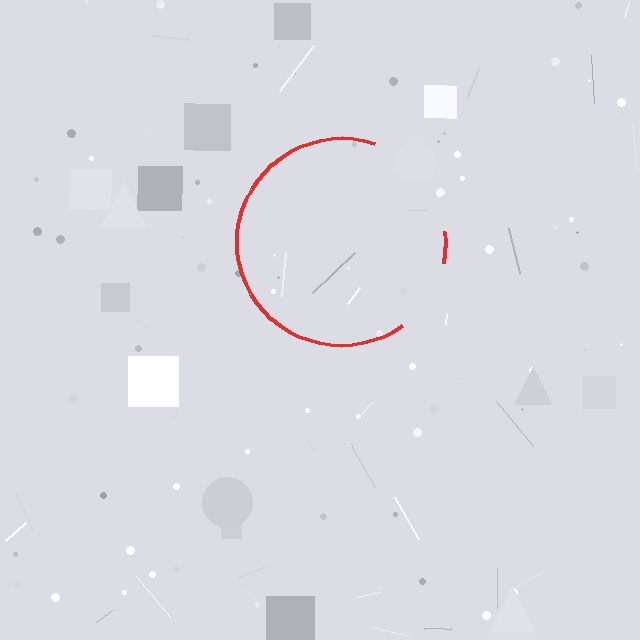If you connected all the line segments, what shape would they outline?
They would outline a circle.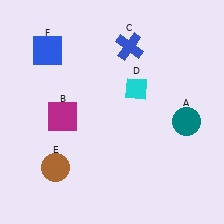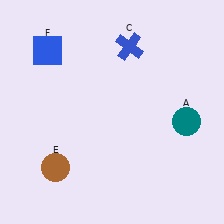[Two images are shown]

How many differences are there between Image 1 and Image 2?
There are 2 differences between the two images.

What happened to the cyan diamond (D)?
The cyan diamond (D) was removed in Image 2. It was in the top-right area of Image 1.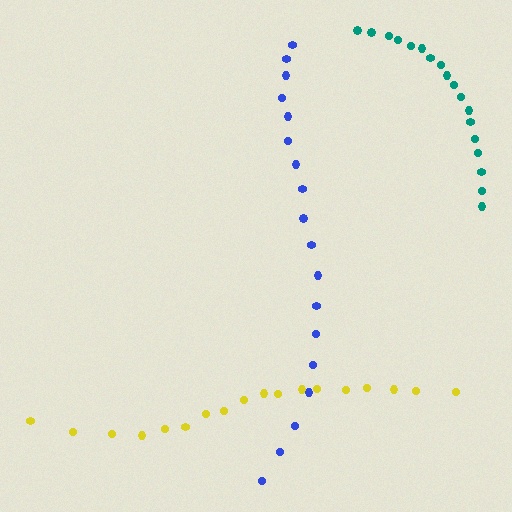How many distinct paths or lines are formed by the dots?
There are 3 distinct paths.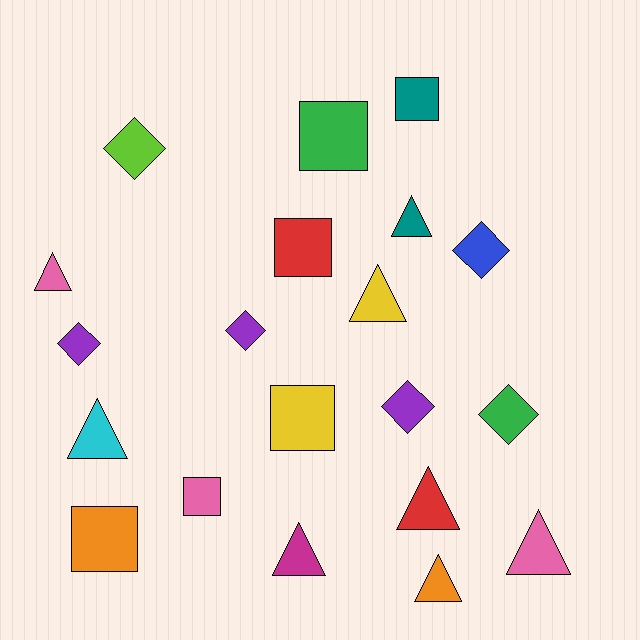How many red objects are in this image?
There are 2 red objects.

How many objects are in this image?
There are 20 objects.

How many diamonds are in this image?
There are 6 diamonds.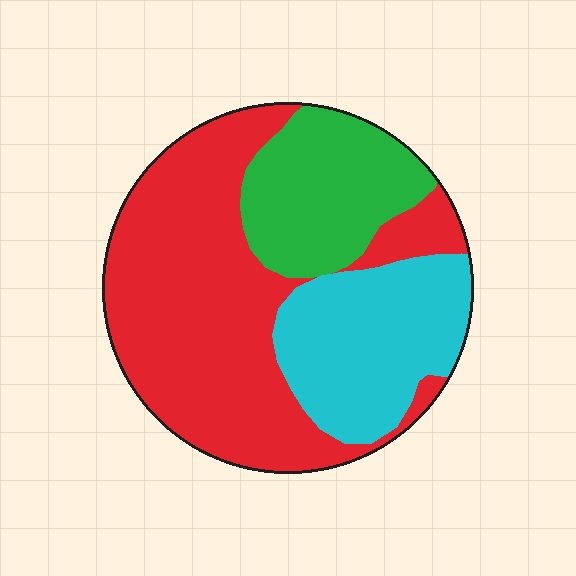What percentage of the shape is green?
Green covers 21% of the shape.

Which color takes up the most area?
Red, at roughly 55%.